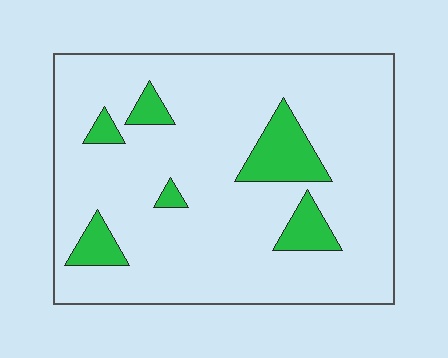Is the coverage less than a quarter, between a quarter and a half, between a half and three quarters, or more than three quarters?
Less than a quarter.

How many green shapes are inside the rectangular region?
6.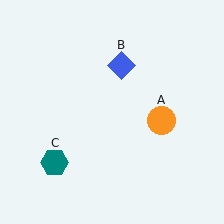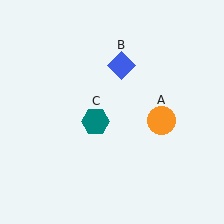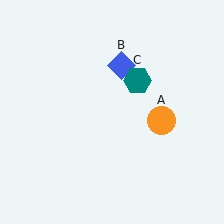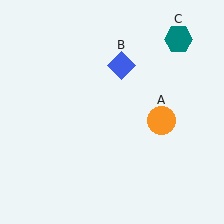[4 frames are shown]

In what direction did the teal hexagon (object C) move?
The teal hexagon (object C) moved up and to the right.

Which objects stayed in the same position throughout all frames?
Orange circle (object A) and blue diamond (object B) remained stationary.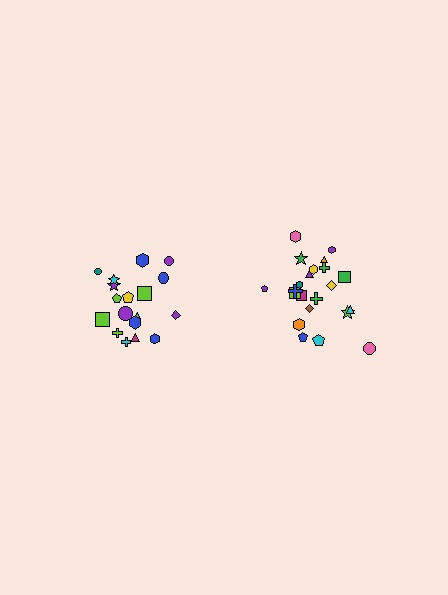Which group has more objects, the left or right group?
The right group.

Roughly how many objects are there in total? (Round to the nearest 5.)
Roughly 40 objects in total.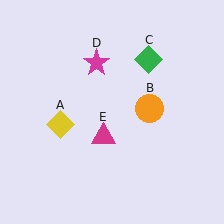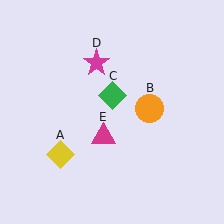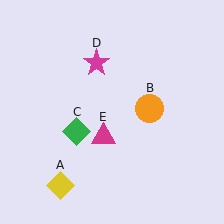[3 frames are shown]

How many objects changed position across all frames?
2 objects changed position: yellow diamond (object A), green diamond (object C).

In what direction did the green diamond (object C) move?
The green diamond (object C) moved down and to the left.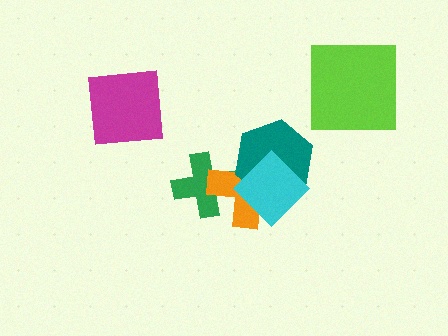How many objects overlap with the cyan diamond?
2 objects overlap with the cyan diamond.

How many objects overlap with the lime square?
0 objects overlap with the lime square.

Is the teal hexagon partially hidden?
Yes, it is partially covered by another shape.